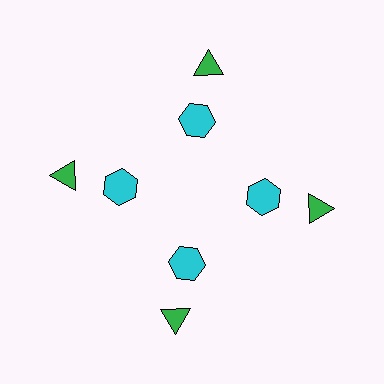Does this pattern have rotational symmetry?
Yes, this pattern has 4-fold rotational symmetry. It looks the same after rotating 90 degrees around the center.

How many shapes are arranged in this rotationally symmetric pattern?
There are 8 shapes, arranged in 4 groups of 2.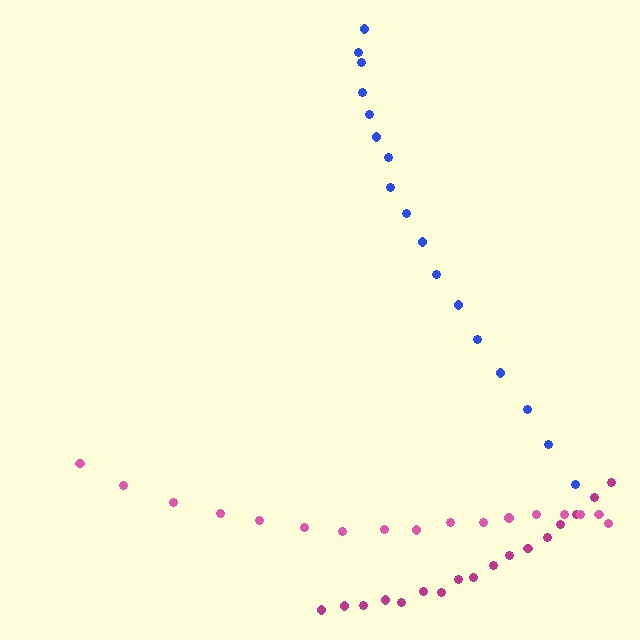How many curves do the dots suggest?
There are 3 distinct paths.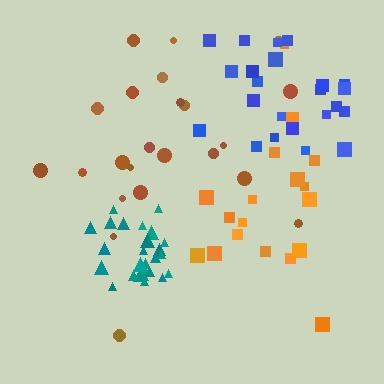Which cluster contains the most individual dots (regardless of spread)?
Teal (26).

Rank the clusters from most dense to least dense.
teal, blue, orange, brown.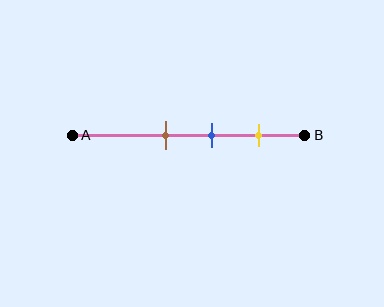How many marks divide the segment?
There are 3 marks dividing the segment.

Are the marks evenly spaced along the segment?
Yes, the marks are approximately evenly spaced.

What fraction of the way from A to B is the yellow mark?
The yellow mark is approximately 80% (0.8) of the way from A to B.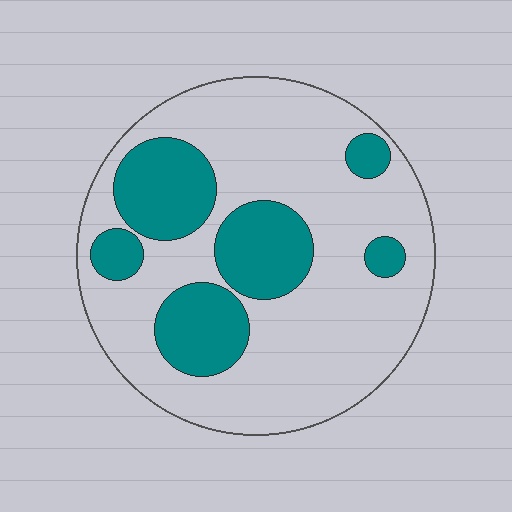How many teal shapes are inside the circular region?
6.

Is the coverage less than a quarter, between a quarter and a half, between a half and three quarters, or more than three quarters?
Between a quarter and a half.